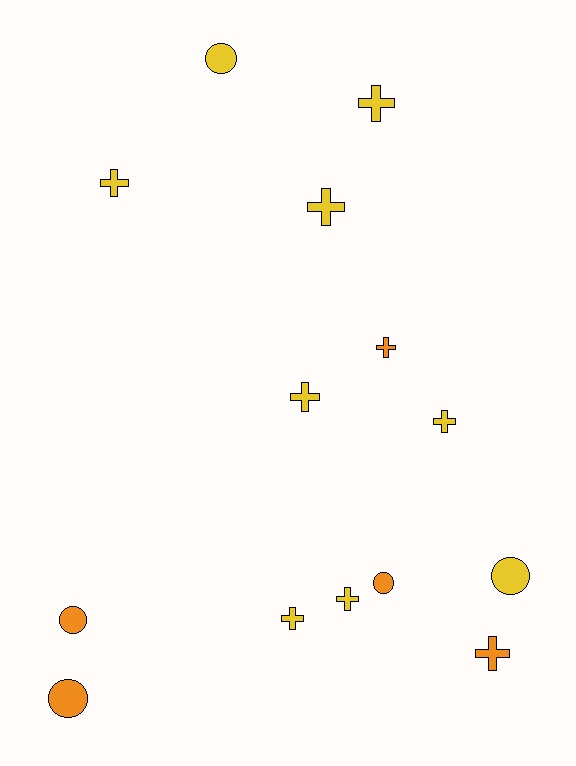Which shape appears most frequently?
Cross, with 9 objects.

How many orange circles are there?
There are 3 orange circles.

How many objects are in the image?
There are 14 objects.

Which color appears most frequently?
Yellow, with 9 objects.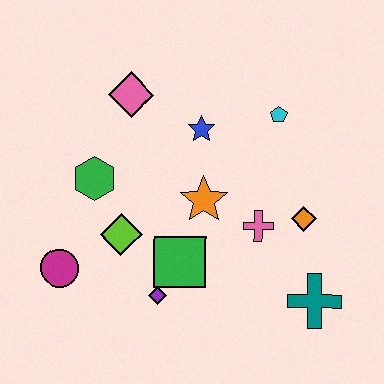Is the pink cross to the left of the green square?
No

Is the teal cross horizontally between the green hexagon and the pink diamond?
No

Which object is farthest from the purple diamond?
The cyan pentagon is farthest from the purple diamond.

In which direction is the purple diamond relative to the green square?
The purple diamond is below the green square.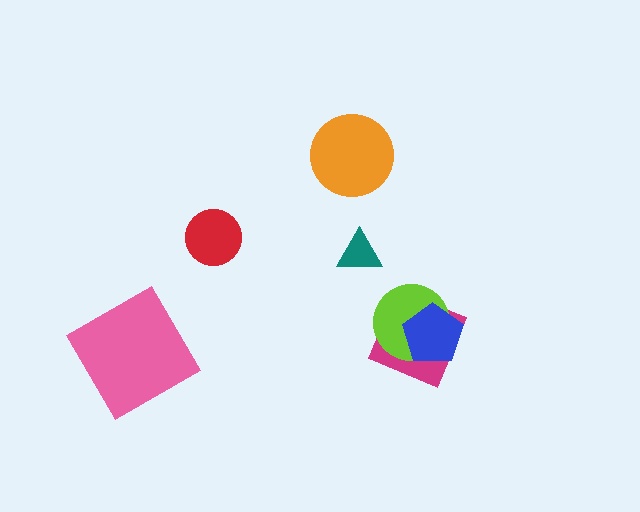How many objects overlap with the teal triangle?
0 objects overlap with the teal triangle.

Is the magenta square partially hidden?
Yes, it is partially covered by another shape.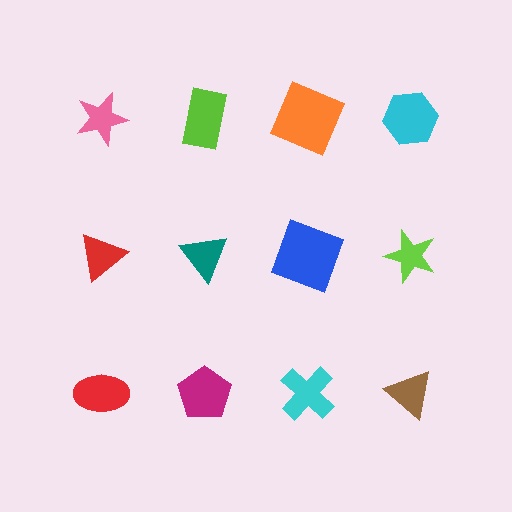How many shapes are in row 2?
4 shapes.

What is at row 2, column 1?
A red triangle.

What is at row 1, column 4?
A cyan hexagon.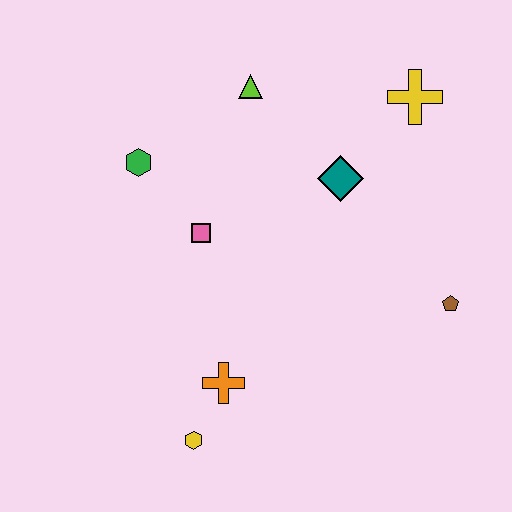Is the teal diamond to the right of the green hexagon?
Yes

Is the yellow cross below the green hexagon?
No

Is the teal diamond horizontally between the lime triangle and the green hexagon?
No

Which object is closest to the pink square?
The green hexagon is closest to the pink square.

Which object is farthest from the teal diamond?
The yellow hexagon is farthest from the teal diamond.